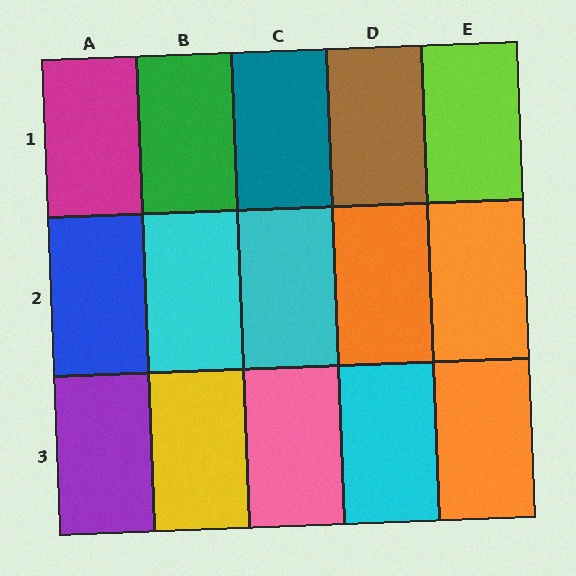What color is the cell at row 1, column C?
Teal.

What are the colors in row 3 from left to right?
Purple, yellow, pink, cyan, orange.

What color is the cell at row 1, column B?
Green.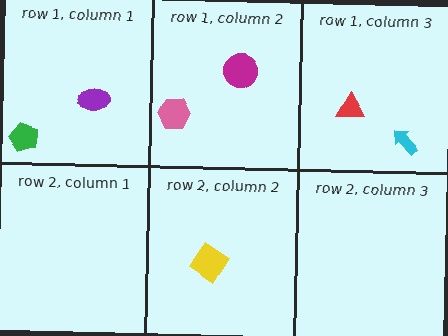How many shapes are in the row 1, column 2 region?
2.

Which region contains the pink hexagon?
The row 1, column 2 region.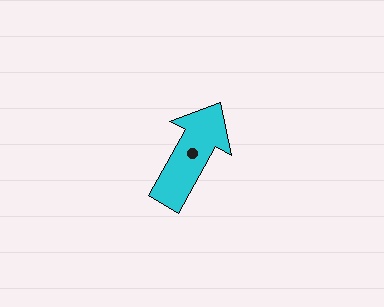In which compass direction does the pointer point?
Northeast.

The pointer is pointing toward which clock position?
Roughly 1 o'clock.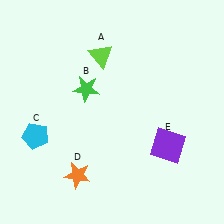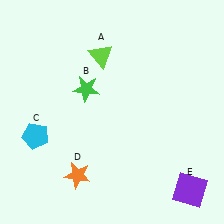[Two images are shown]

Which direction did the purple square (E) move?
The purple square (E) moved down.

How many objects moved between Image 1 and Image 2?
1 object moved between the two images.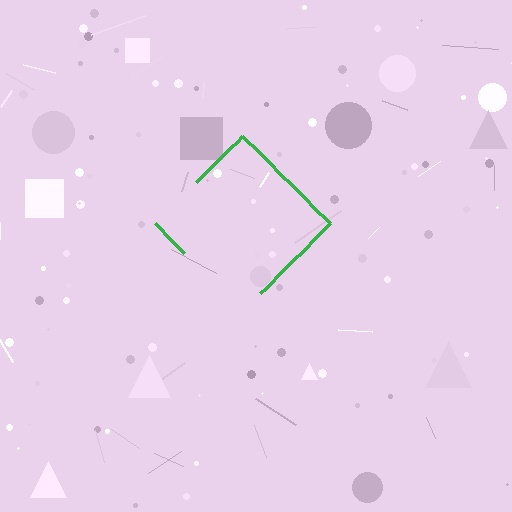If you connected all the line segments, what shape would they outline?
They would outline a diamond.